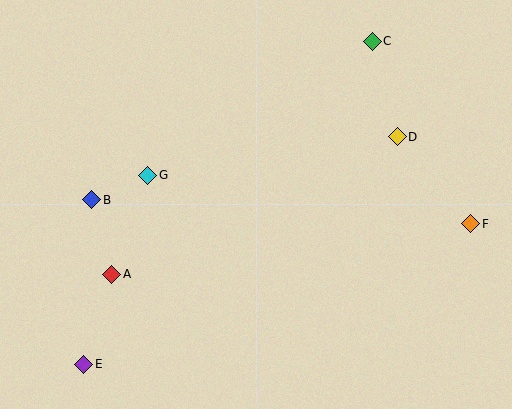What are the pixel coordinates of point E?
Point E is at (84, 364).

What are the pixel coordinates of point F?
Point F is at (471, 224).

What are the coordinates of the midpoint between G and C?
The midpoint between G and C is at (260, 108).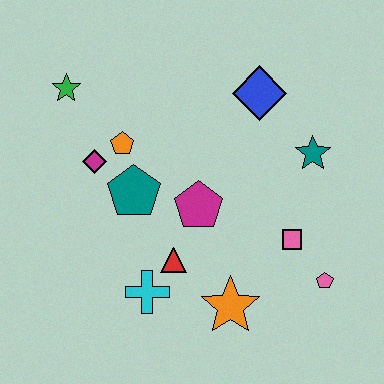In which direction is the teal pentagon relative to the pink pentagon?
The teal pentagon is to the left of the pink pentagon.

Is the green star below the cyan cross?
No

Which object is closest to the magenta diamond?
The orange pentagon is closest to the magenta diamond.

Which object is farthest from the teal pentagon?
The pink pentagon is farthest from the teal pentagon.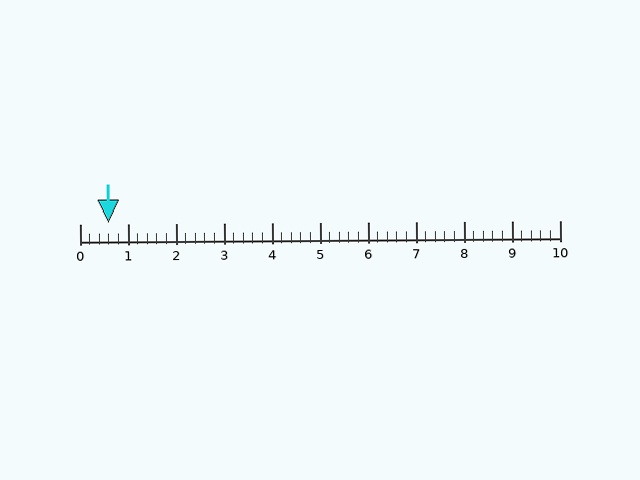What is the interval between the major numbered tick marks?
The major tick marks are spaced 1 units apart.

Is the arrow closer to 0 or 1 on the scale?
The arrow is closer to 1.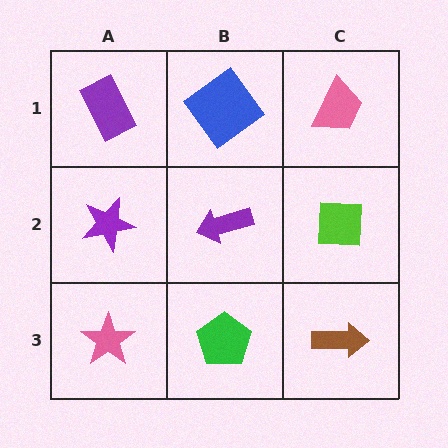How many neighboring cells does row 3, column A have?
2.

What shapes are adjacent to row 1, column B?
A purple arrow (row 2, column B), a purple rectangle (row 1, column A), a pink trapezoid (row 1, column C).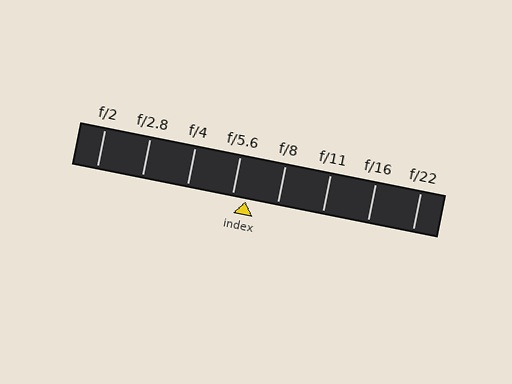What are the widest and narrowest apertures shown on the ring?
The widest aperture shown is f/2 and the narrowest is f/22.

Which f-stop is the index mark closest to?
The index mark is closest to f/5.6.